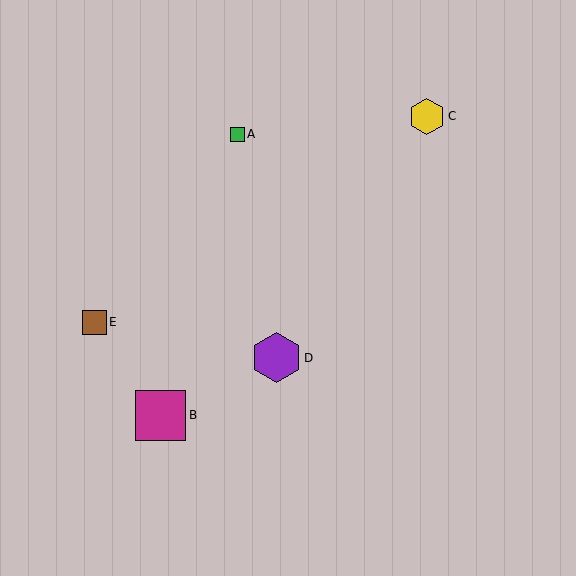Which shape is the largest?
The magenta square (labeled B) is the largest.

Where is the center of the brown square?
The center of the brown square is at (94, 322).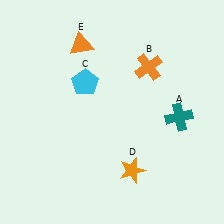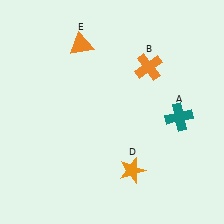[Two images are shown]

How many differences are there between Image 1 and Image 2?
There is 1 difference between the two images.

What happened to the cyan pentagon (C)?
The cyan pentagon (C) was removed in Image 2. It was in the top-left area of Image 1.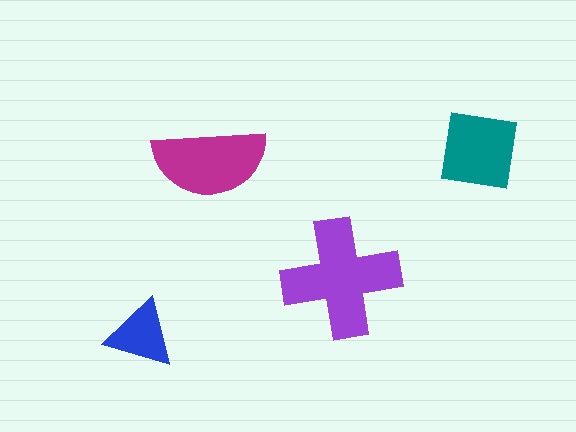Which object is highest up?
The teal square is topmost.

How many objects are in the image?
There are 4 objects in the image.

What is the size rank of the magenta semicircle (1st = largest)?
2nd.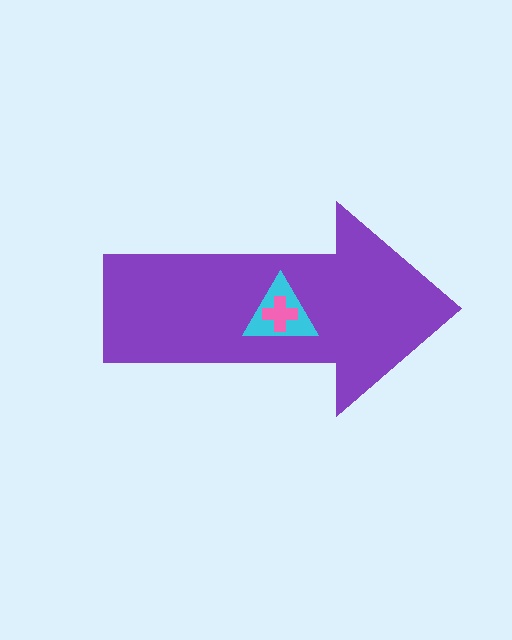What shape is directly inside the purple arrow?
The cyan triangle.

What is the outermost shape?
The purple arrow.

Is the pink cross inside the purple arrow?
Yes.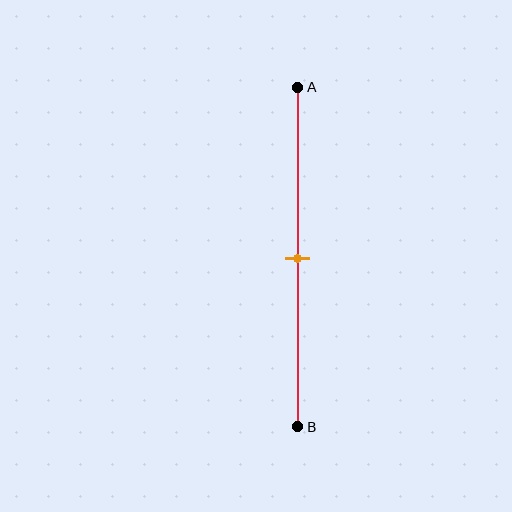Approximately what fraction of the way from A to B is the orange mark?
The orange mark is approximately 50% of the way from A to B.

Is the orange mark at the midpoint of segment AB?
Yes, the mark is approximately at the midpoint.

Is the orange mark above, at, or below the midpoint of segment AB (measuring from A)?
The orange mark is approximately at the midpoint of segment AB.